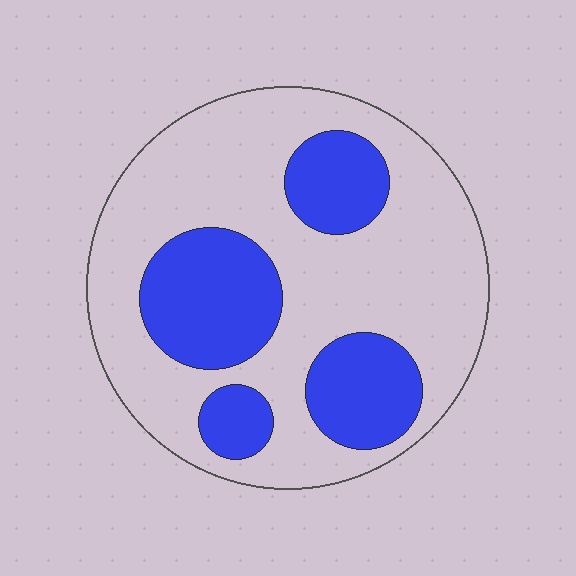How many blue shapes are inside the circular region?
4.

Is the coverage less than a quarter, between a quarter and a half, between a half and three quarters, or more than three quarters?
Between a quarter and a half.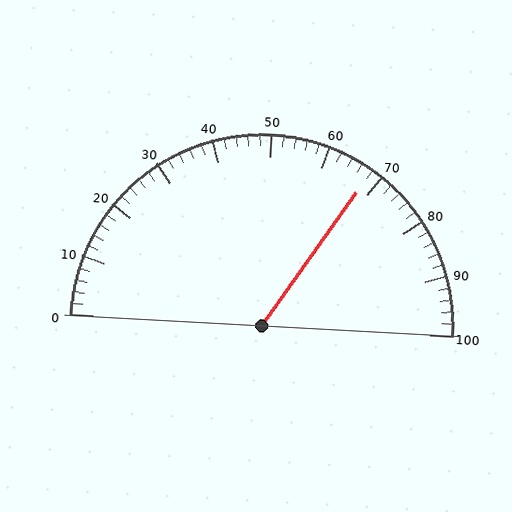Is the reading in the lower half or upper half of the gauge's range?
The reading is in the upper half of the range (0 to 100).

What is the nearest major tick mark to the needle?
The nearest major tick mark is 70.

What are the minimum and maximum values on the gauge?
The gauge ranges from 0 to 100.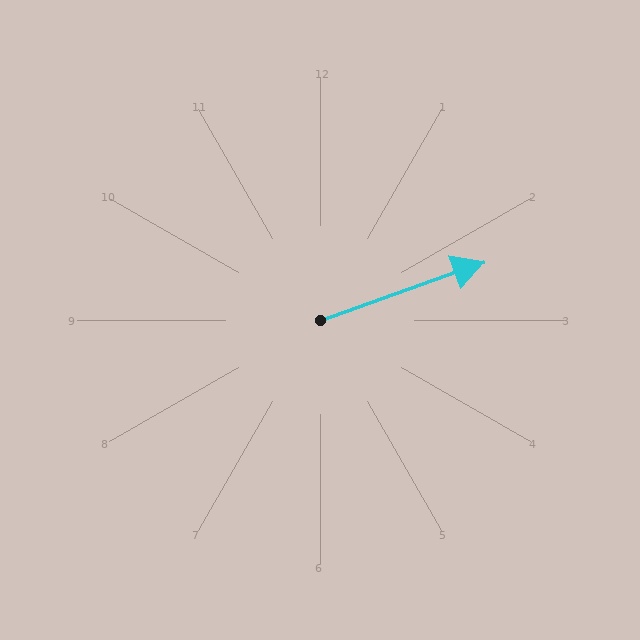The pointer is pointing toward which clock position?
Roughly 2 o'clock.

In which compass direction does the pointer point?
East.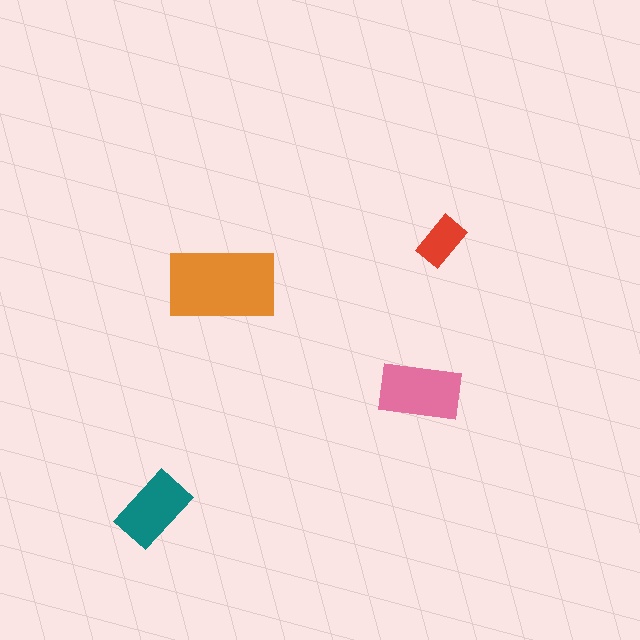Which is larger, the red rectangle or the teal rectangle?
The teal one.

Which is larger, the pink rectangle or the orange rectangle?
The orange one.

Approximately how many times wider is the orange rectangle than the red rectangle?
About 2 times wider.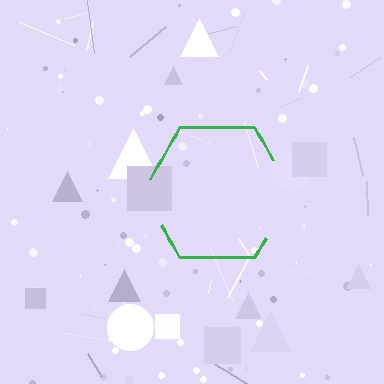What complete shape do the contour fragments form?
The contour fragments form a hexagon.